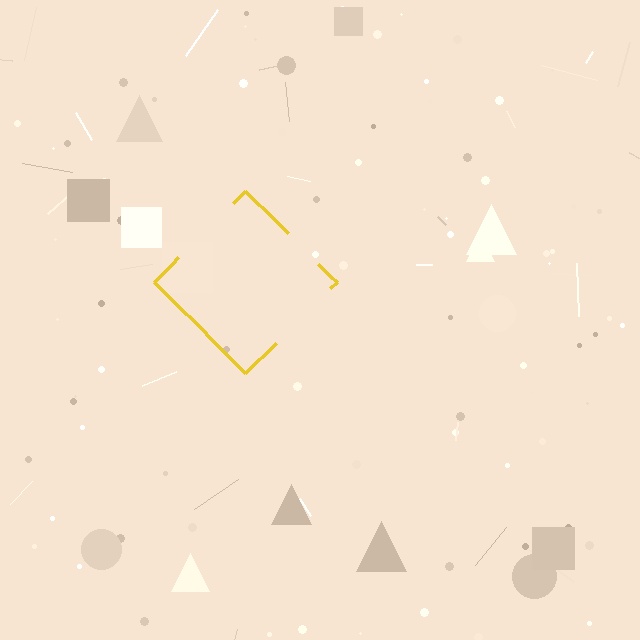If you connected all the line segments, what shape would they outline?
They would outline a diamond.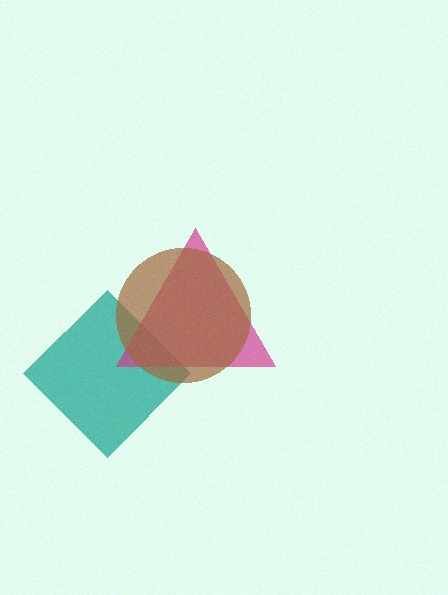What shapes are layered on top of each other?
The layered shapes are: a teal diamond, a magenta triangle, a brown circle.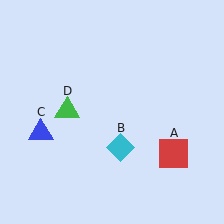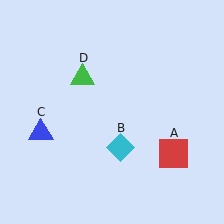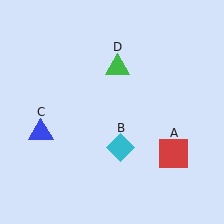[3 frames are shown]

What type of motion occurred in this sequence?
The green triangle (object D) rotated clockwise around the center of the scene.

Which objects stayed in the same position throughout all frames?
Red square (object A) and cyan diamond (object B) and blue triangle (object C) remained stationary.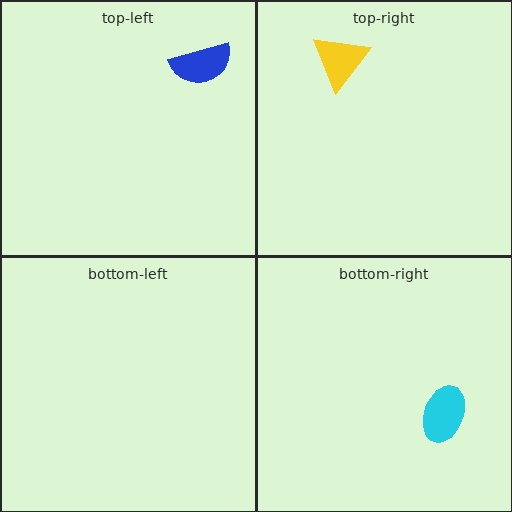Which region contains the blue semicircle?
The top-left region.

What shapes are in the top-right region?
The yellow triangle.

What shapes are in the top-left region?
The blue semicircle.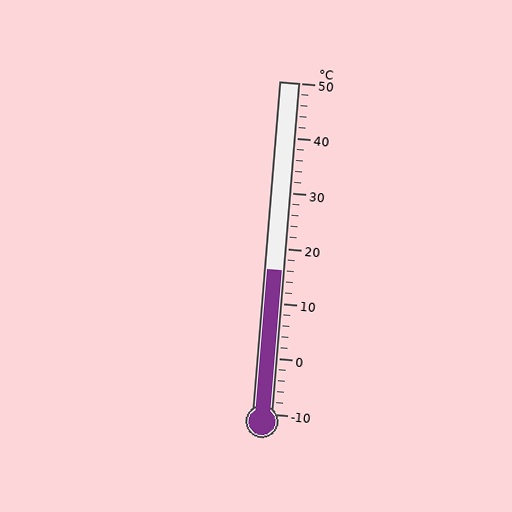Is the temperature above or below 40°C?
The temperature is below 40°C.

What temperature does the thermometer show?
The thermometer shows approximately 16°C.